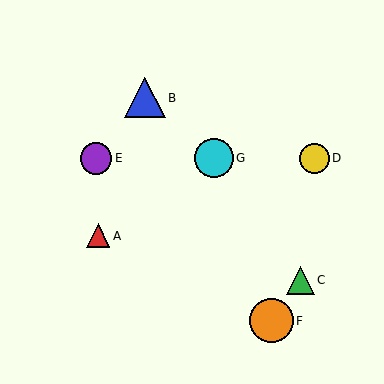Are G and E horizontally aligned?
Yes, both are at y≈158.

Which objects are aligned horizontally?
Objects D, E, G are aligned horizontally.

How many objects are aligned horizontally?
3 objects (D, E, G) are aligned horizontally.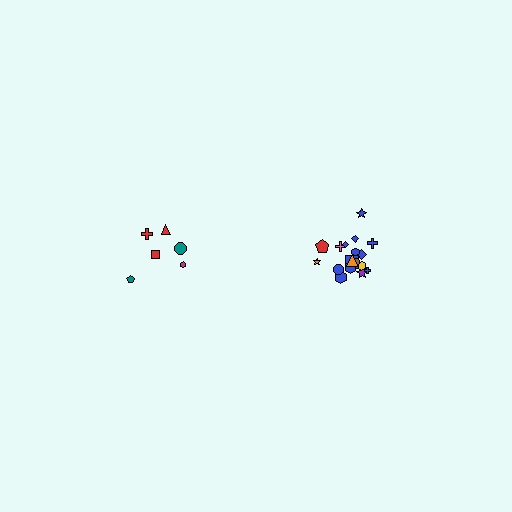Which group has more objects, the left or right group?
The right group.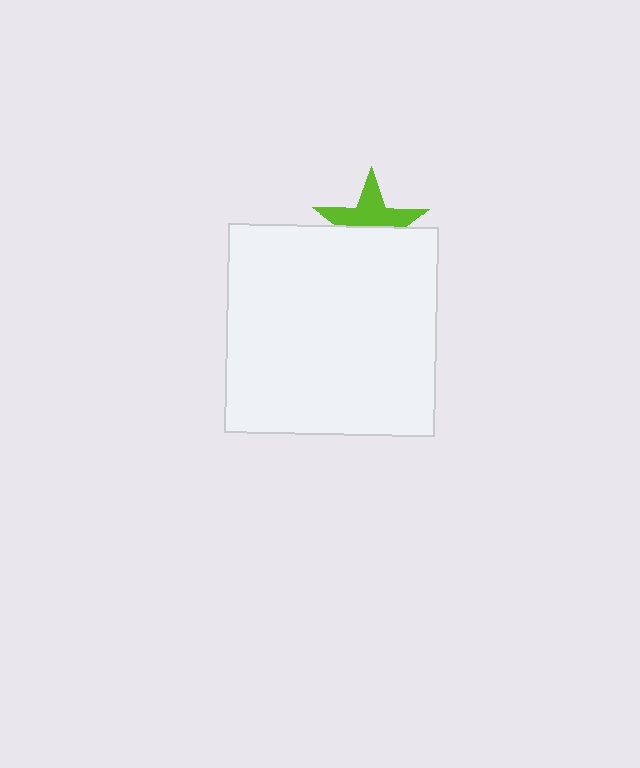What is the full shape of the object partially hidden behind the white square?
The partially hidden object is a lime star.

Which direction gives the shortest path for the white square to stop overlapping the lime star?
Moving down gives the shortest separation.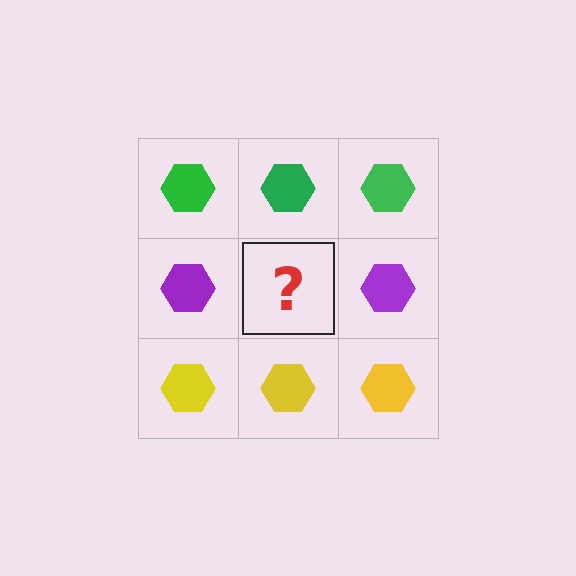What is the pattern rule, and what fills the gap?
The rule is that each row has a consistent color. The gap should be filled with a purple hexagon.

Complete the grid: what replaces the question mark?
The question mark should be replaced with a purple hexagon.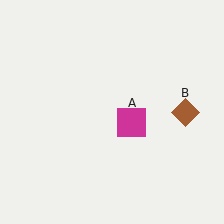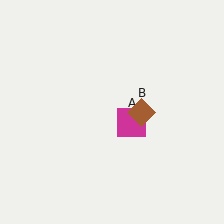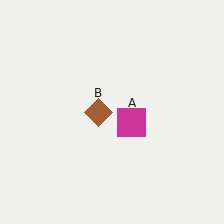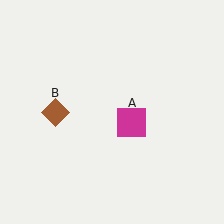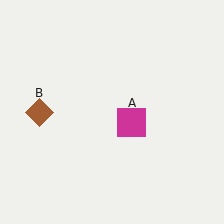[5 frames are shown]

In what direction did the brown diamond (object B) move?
The brown diamond (object B) moved left.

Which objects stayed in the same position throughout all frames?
Magenta square (object A) remained stationary.